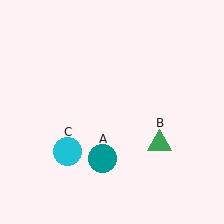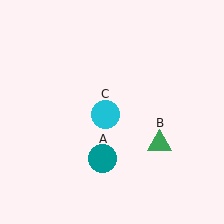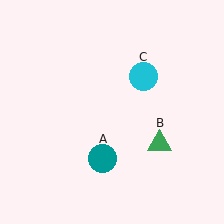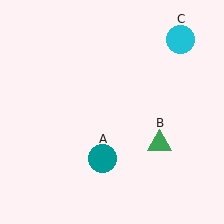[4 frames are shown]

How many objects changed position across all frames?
1 object changed position: cyan circle (object C).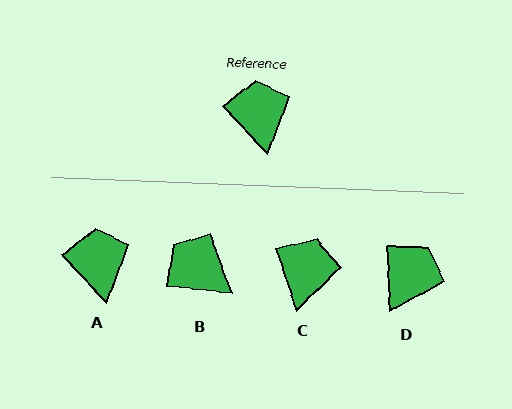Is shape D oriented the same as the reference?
No, it is off by about 41 degrees.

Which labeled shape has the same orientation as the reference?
A.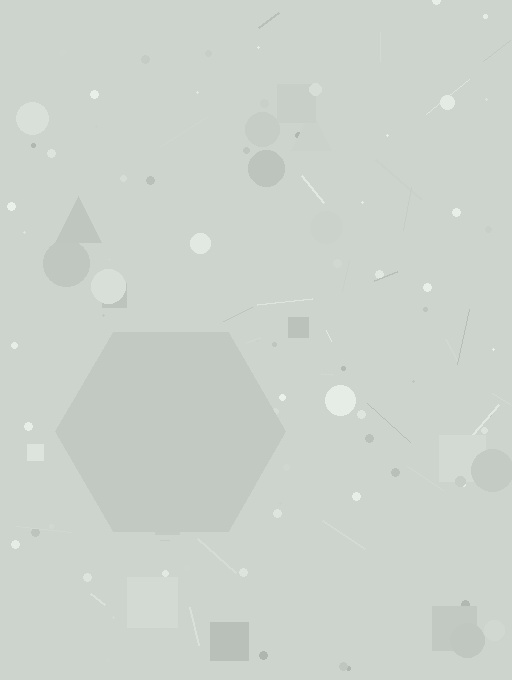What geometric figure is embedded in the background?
A hexagon is embedded in the background.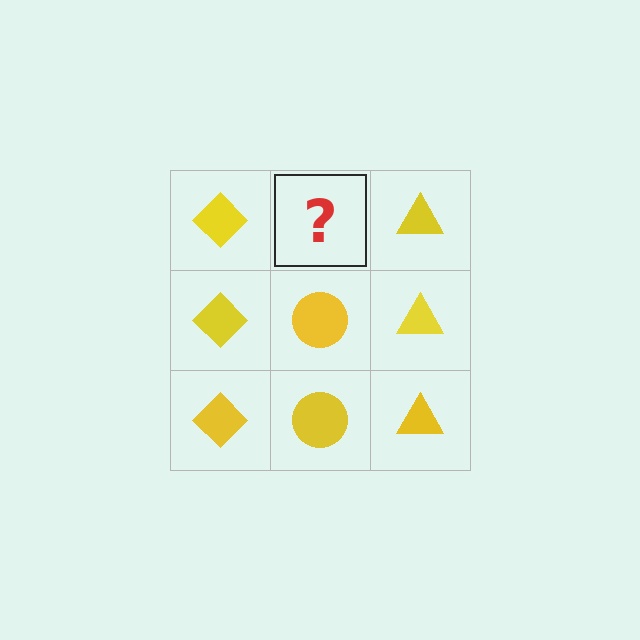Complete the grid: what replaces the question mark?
The question mark should be replaced with a yellow circle.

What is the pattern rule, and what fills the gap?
The rule is that each column has a consistent shape. The gap should be filled with a yellow circle.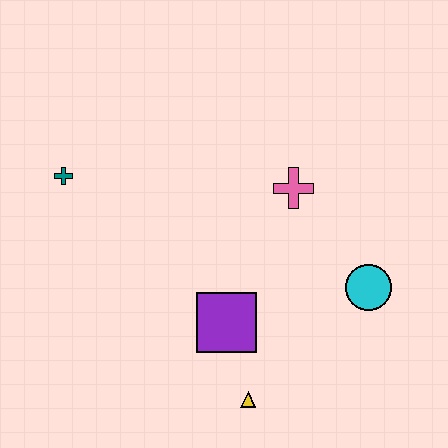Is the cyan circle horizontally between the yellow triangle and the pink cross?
No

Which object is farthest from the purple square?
The teal cross is farthest from the purple square.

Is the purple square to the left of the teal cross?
No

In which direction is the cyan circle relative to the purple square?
The cyan circle is to the right of the purple square.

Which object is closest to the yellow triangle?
The purple square is closest to the yellow triangle.